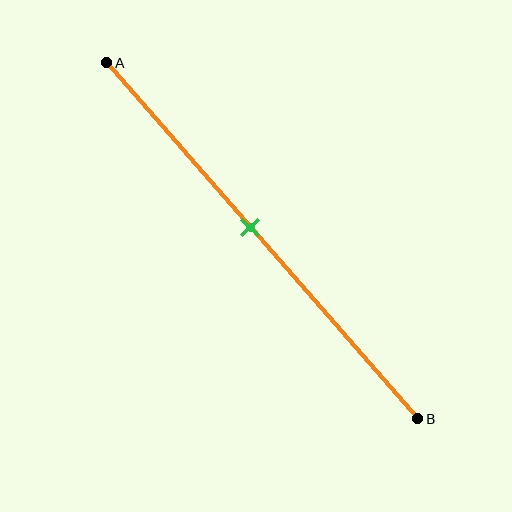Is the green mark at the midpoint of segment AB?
No, the mark is at about 45% from A, not at the 50% midpoint.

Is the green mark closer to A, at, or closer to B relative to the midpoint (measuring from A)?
The green mark is closer to point A than the midpoint of segment AB.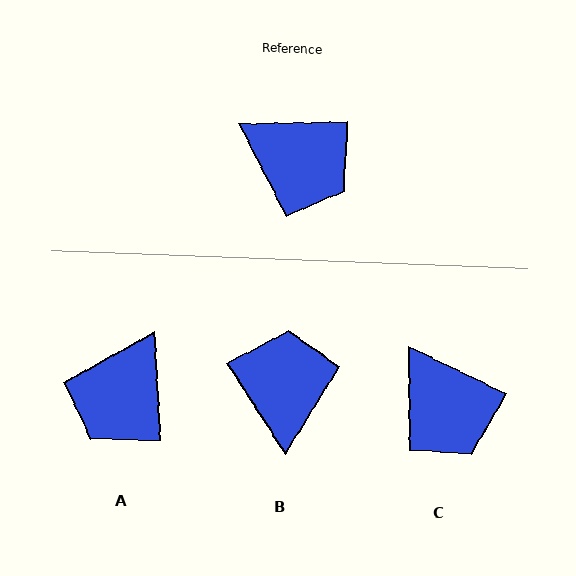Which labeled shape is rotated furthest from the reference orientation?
B, about 121 degrees away.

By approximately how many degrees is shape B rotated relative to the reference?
Approximately 121 degrees counter-clockwise.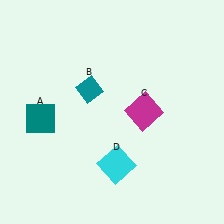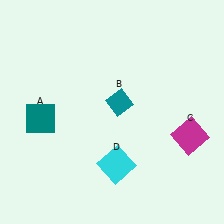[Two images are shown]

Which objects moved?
The objects that moved are: the teal diamond (B), the magenta square (C).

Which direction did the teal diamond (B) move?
The teal diamond (B) moved right.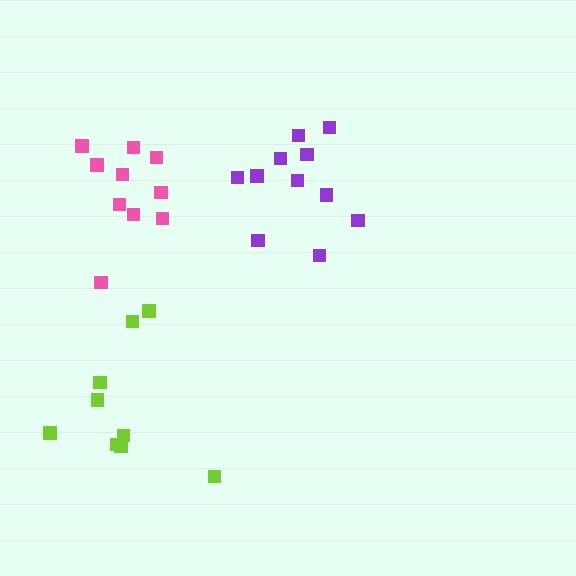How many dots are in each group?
Group 1: 9 dots, Group 2: 10 dots, Group 3: 11 dots (30 total).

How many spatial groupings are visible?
There are 3 spatial groupings.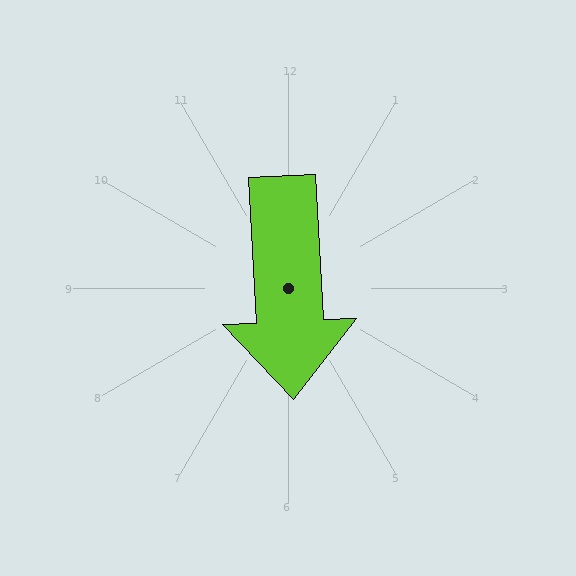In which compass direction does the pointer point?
South.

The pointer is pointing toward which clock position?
Roughly 6 o'clock.